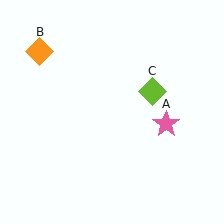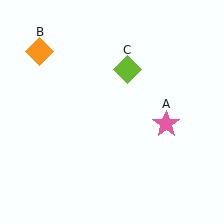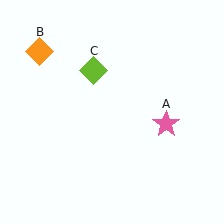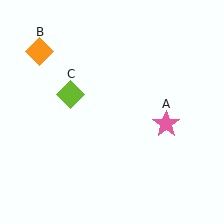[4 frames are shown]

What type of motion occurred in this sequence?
The lime diamond (object C) rotated counterclockwise around the center of the scene.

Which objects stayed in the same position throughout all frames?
Pink star (object A) and orange diamond (object B) remained stationary.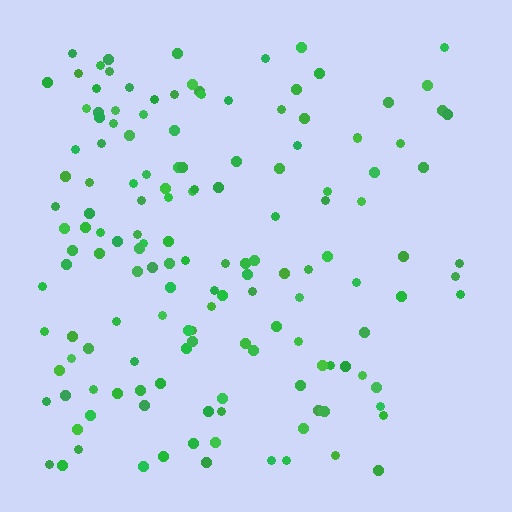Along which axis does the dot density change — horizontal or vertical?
Horizontal.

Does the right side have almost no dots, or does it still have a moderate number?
Still a moderate number, just noticeably fewer than the left.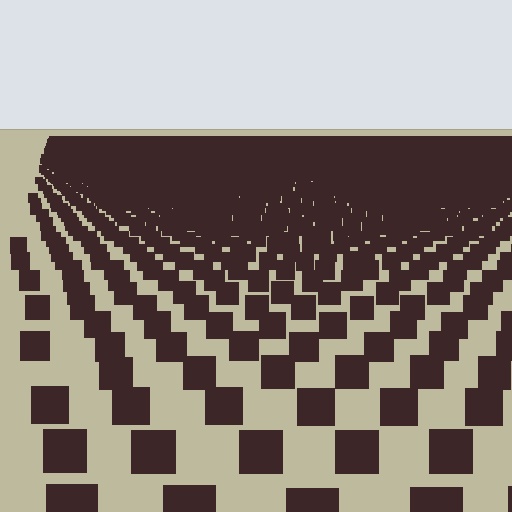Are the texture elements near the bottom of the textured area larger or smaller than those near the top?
Larger. Near the bottom, elements are closer to the viewer and appear at a bigger on-screen size.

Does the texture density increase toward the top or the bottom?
Density increases toward the top.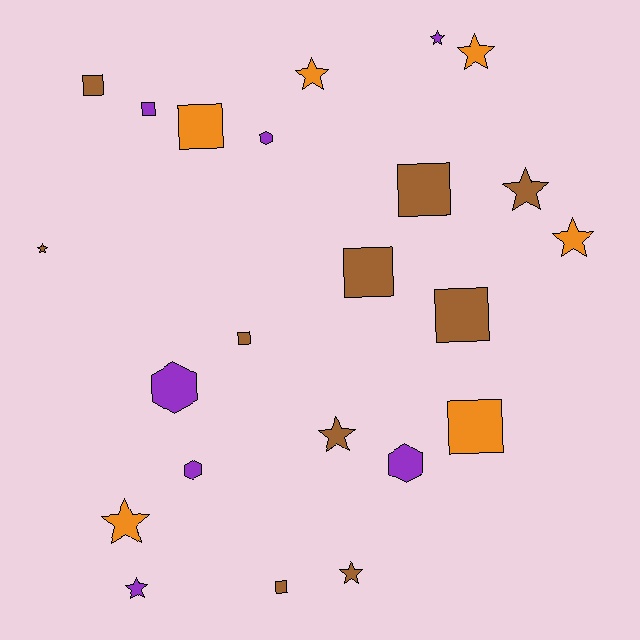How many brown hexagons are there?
There are no brown hexagons.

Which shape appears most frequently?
Star, with 10 objects.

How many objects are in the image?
There are 23 objects.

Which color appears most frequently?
Brown, with 10 objects.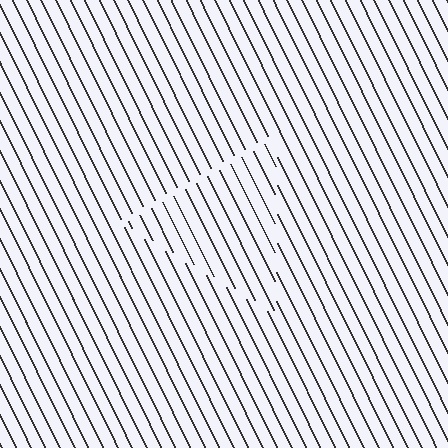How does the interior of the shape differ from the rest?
The interior of the shape contains the same grating, shifted by half a period — the contour is defined by the phase discontinuity where line-ends from the inner and outer gratings abut.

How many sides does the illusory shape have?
3 sides — the line-ends trace a triangle.